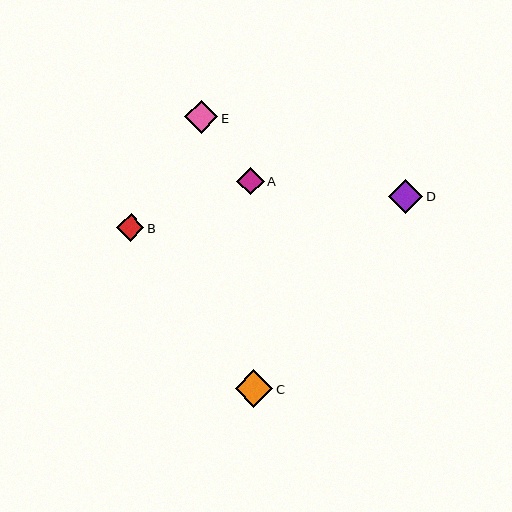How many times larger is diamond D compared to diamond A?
Diamond D is approximately 1.2 times the size of diamond A.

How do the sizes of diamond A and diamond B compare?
Diamond A and diamond B are approximately the same size.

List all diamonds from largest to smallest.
From largest to smallest: C, D, E, A, B.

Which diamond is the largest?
Diamond C is the largest with a size of approximately 37 pixels.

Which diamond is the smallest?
Diamond B is the smallest with a size of approximately 27 pixels.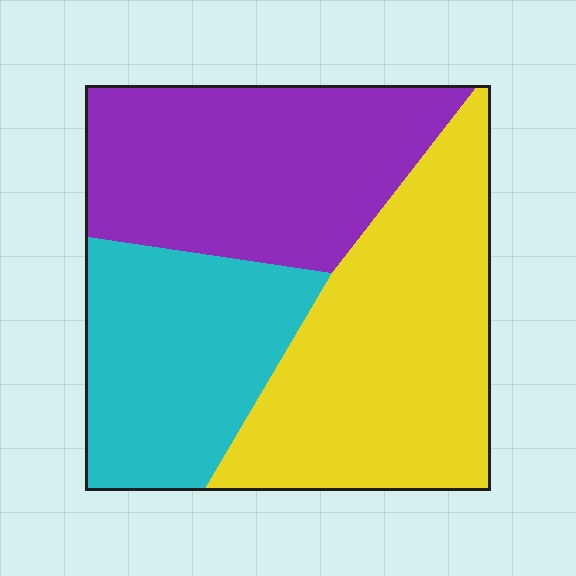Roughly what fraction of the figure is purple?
Purple covers 34% of the figure.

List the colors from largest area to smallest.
From largest to smallest: yellow, purple, cyan.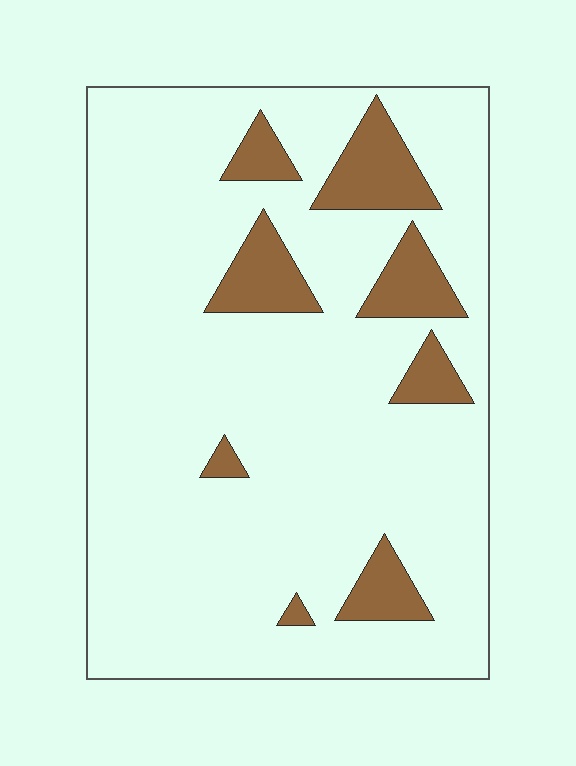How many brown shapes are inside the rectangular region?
8.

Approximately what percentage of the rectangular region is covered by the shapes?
Approximately 15%.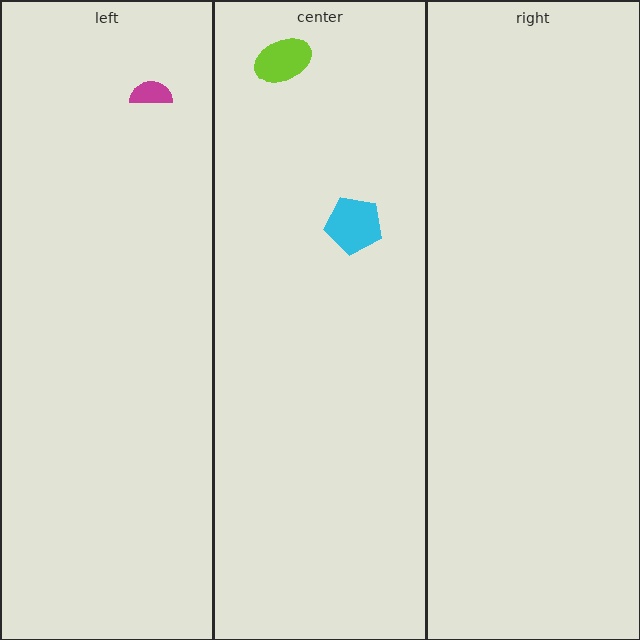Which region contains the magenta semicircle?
The left region.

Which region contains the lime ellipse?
The center region.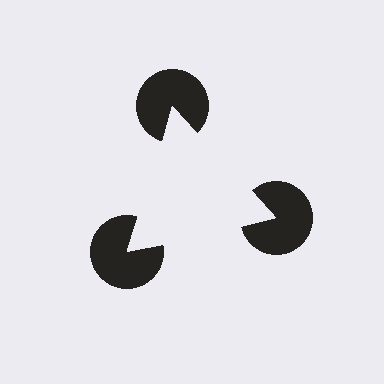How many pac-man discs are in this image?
There are 3 — one at each vertex of the illusory triangle.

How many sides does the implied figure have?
3 sides.